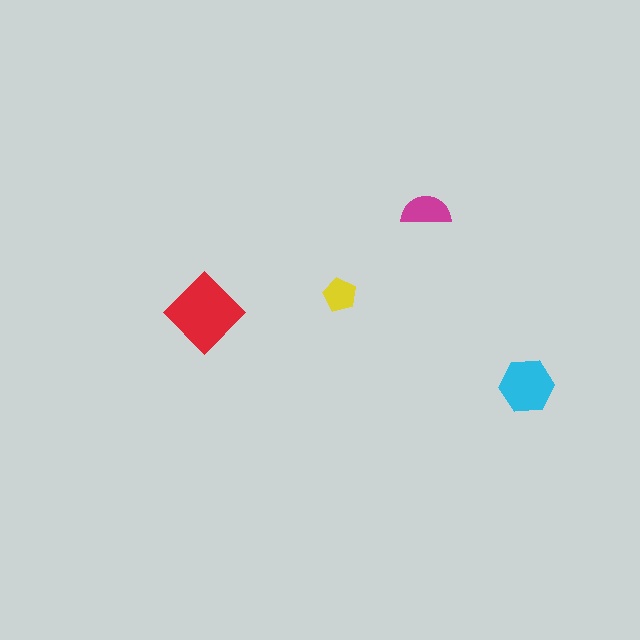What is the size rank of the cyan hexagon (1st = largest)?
2nd.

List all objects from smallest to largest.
The yellow pentagon, the magenta semicircle, the cyan hexagon, the red diamond.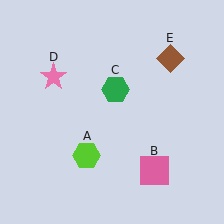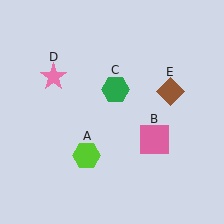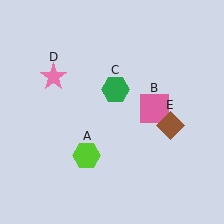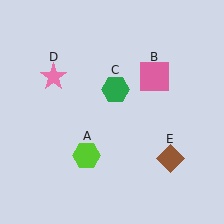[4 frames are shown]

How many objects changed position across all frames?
2 objects changed position: pink square (object B), brown diamond (object E).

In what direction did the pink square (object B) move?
The pink square (object B) moved up.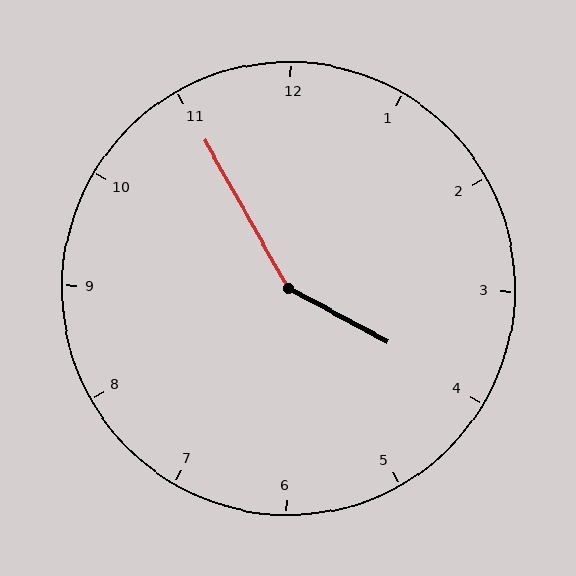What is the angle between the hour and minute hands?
Approximately 148 degrees.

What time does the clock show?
3:55.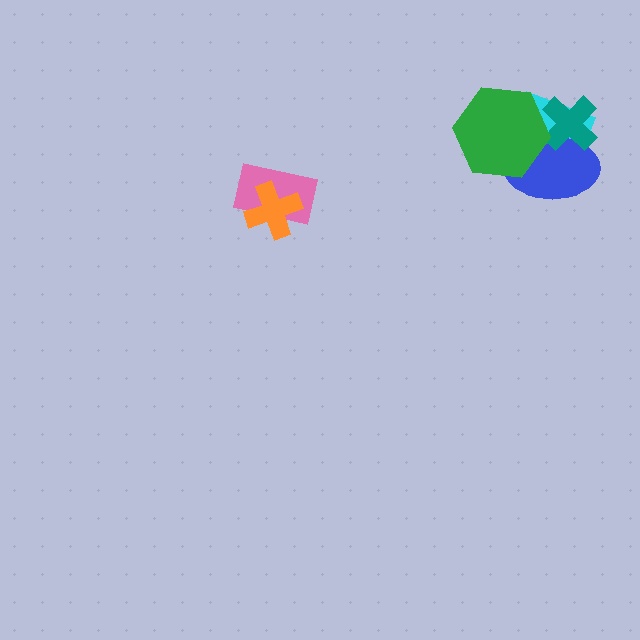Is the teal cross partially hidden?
Yes, it is partially covered by another shape.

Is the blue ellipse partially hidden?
Yes, it is partially covered by another shape.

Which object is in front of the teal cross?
The green hexagon is in front of the teal cross.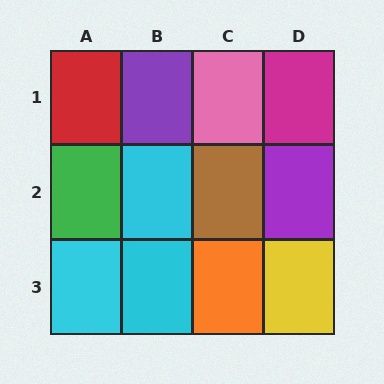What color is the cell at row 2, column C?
Brown.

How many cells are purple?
2 cells are purple.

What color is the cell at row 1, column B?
Purple.